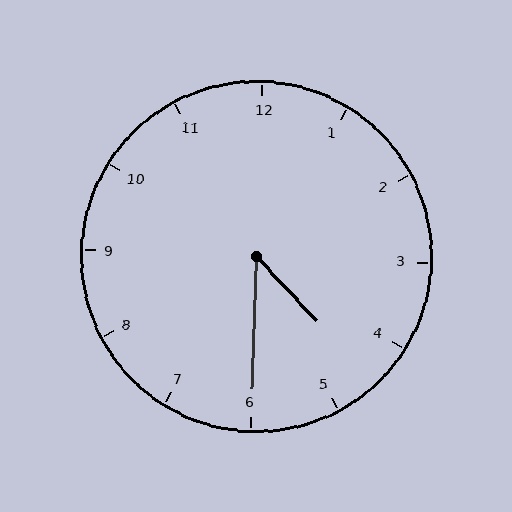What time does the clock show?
4:30.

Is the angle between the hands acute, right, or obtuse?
It is acute.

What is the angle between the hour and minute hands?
Approximately 45 degrees.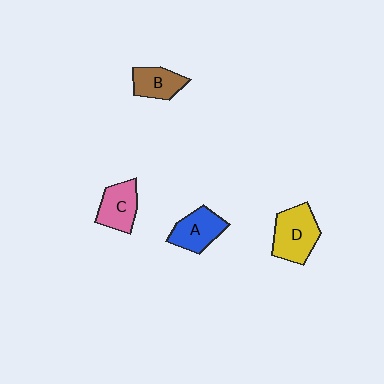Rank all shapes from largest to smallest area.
From largest to smallest: D (yellow), A (blue), C (pink), B (brown).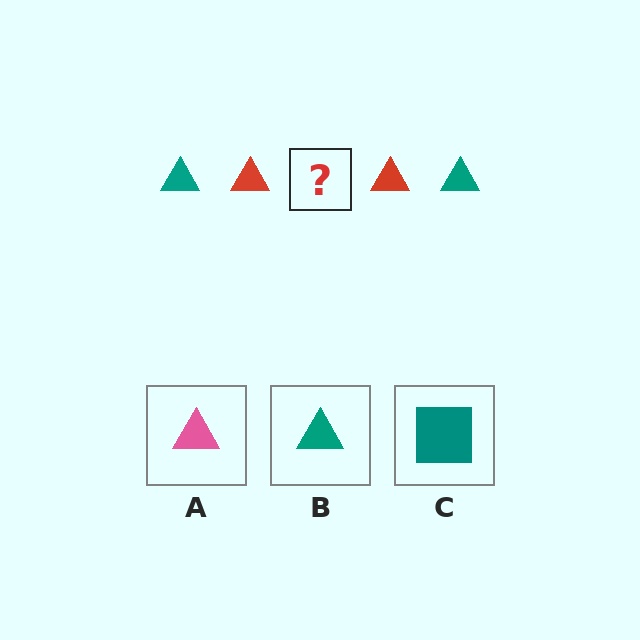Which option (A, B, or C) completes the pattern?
B.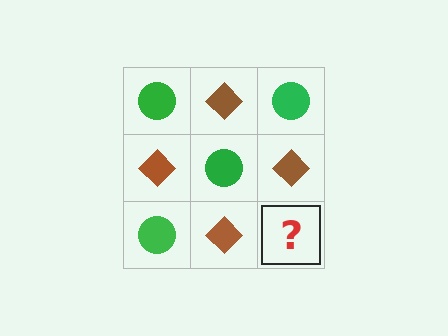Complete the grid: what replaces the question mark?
The question mark should be replaced with a green circle.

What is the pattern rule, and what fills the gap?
The rule is that it alternates green circle and brown diamond in a checkerboard pattern. The gap should be filled with a green circle.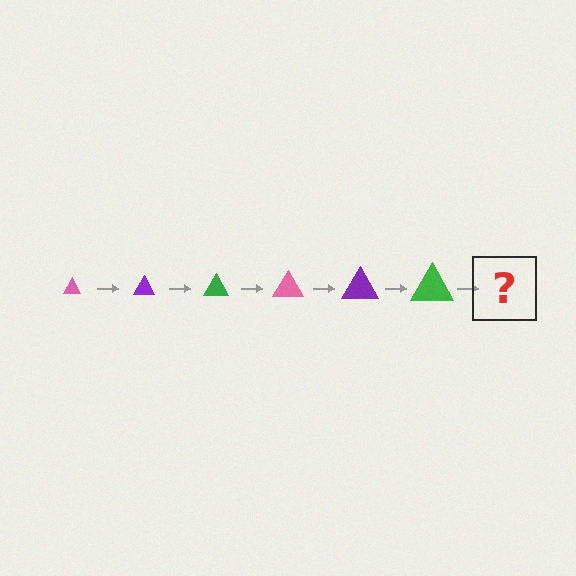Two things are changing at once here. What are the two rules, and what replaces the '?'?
The two rules are that the triangle grows larger each step and the color cycles through pink, purple, and green. The '?' should be a pink triangle, larger than the previous one.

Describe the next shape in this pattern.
It should be a pink triangle, larger than the previous one.